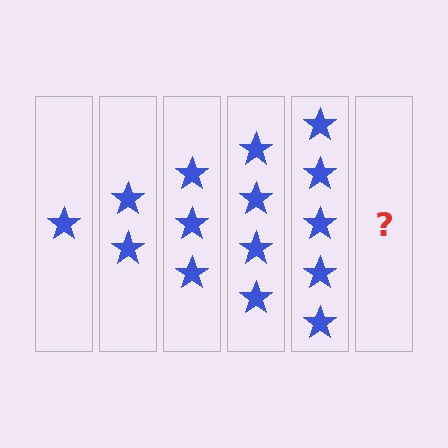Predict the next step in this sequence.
The next step is 6 stars.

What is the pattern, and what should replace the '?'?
The pattern is that each step adds one more star. The '?' should be 6 stars.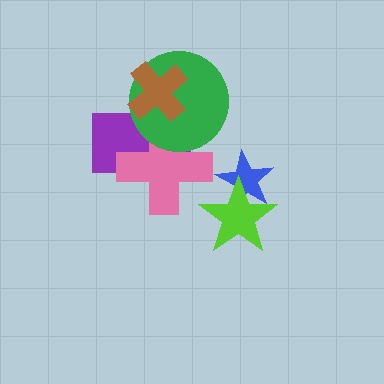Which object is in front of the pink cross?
The green circle is in front of the pink cross.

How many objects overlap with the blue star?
1 object overlaps with the blue star.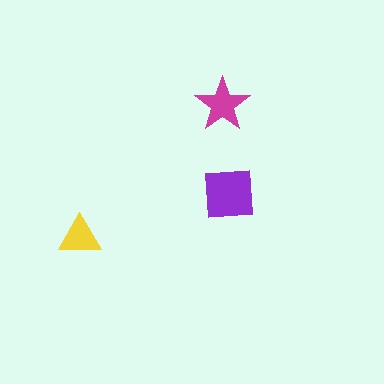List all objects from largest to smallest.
The purple square, the magenta star, the yellow triangle.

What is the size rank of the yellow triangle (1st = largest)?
3rd.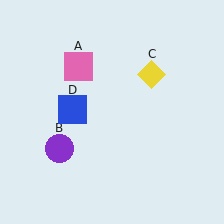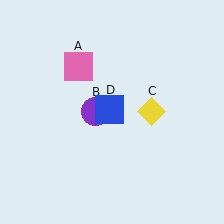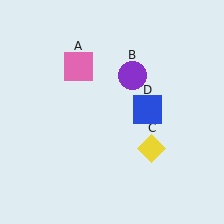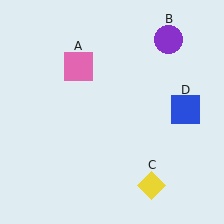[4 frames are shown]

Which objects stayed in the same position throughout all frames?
Pink square (object A) remained stationary.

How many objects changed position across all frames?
3 objects changed position: purple circle (object B), yellow diamond (object C), blue square (object D).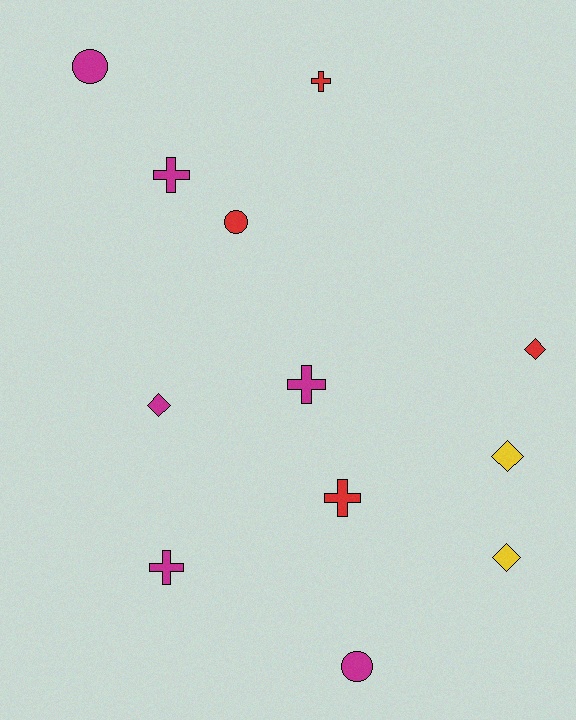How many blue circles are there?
There are no blue circles.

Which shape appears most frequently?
Cross, with 5 objects.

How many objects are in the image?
There are 12 objects.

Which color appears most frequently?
Magenta, with 6 objects.